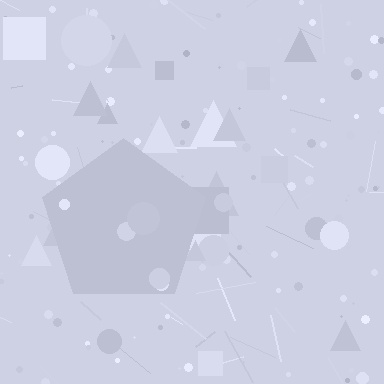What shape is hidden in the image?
A pentagon is hidden in the image.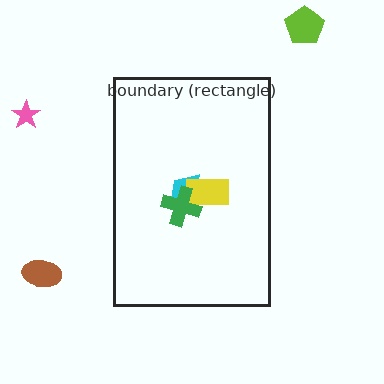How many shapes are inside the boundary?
3 inside, 3 outside.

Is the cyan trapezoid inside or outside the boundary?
Inside.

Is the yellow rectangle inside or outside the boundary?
Inside.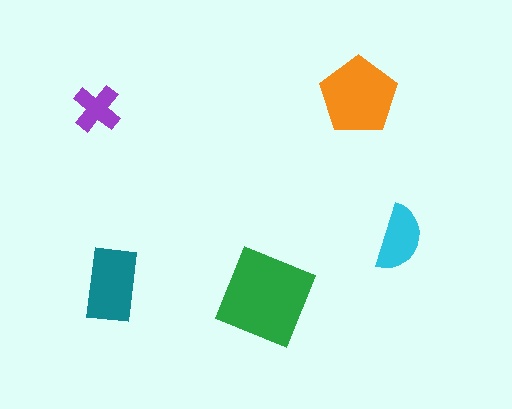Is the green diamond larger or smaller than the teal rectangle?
Larger.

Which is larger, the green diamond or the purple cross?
The green diamond.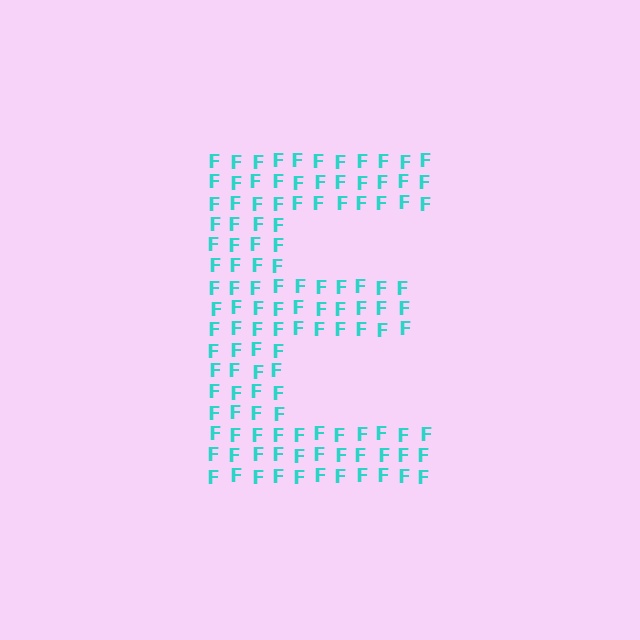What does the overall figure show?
The overall figure shows the letter E.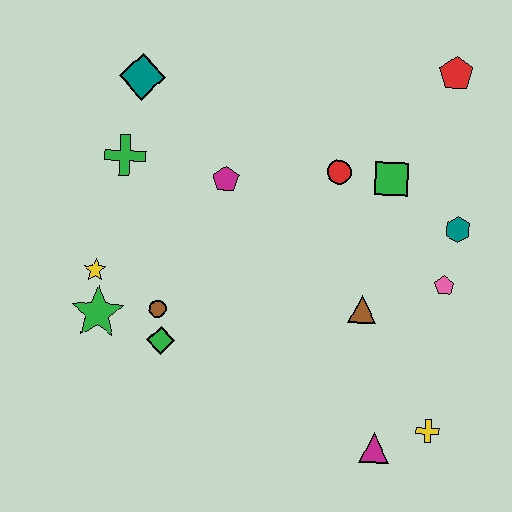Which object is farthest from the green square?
The green star is farthest from the green square.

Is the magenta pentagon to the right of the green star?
Yes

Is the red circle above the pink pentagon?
Yes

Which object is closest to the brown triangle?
The pink pentagon is closest to the brown triangle.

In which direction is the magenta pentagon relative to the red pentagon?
The magenta pentagon is to the left of the red pentagon.